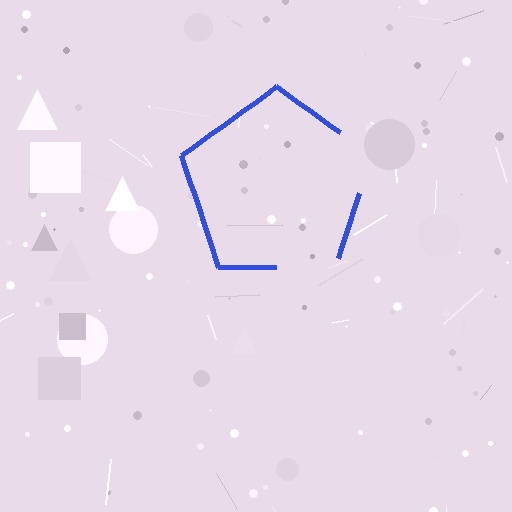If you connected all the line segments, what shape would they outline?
They would outline a pentagon.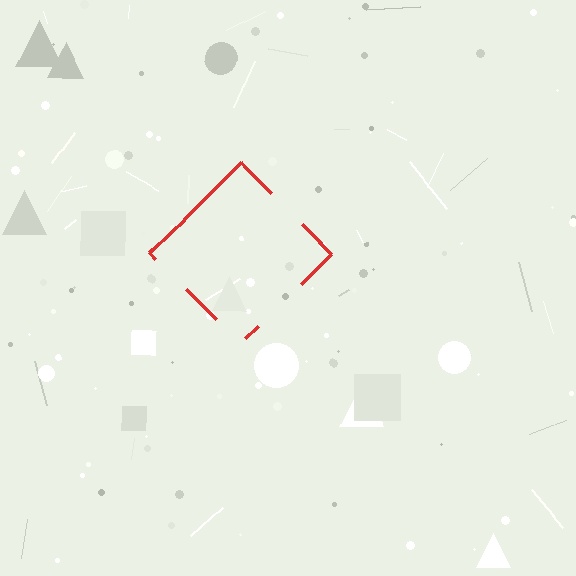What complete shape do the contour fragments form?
The contour fragments form a diamond.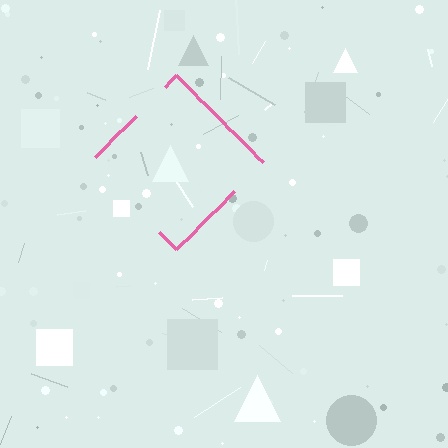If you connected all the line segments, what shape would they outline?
They would outline a diamond.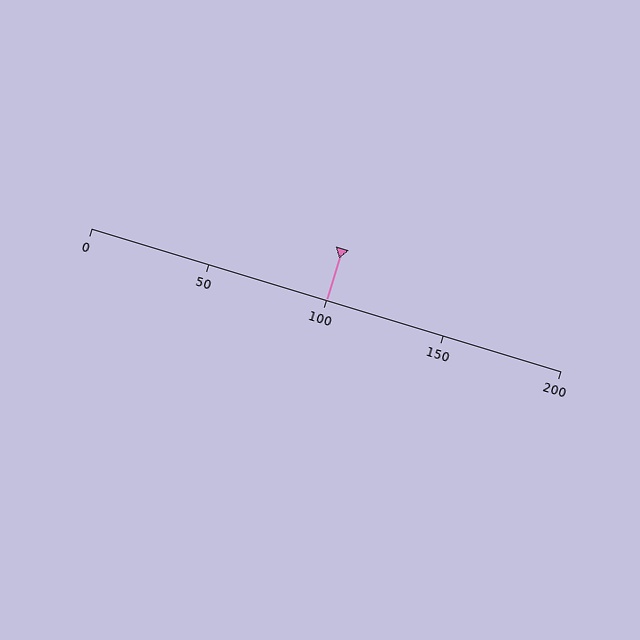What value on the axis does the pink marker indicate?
The marker indicates approximately 100.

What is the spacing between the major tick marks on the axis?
The major ticks are spaced 50 apart.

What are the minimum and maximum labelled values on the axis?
The axis runs from 0 to 200.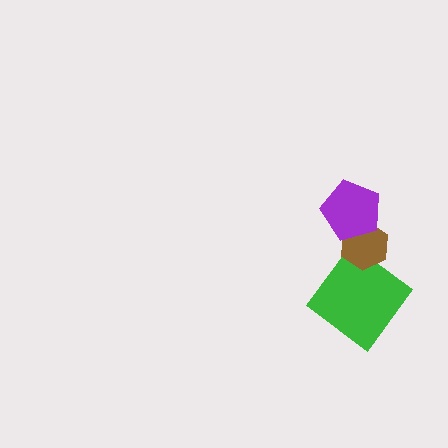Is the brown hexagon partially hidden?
Yes, it is partially covered by another shape.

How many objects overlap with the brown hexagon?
2 objects overlap with the brown hexagon.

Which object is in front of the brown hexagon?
The purple pentagon is in front of the brown hexagon.